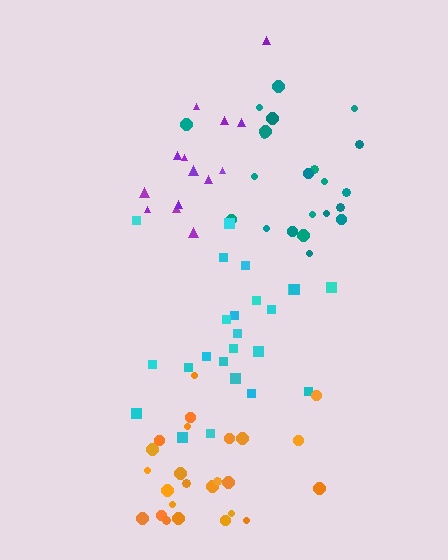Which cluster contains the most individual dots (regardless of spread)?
Orange (25).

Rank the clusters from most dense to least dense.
teal, orange, cyan, purple.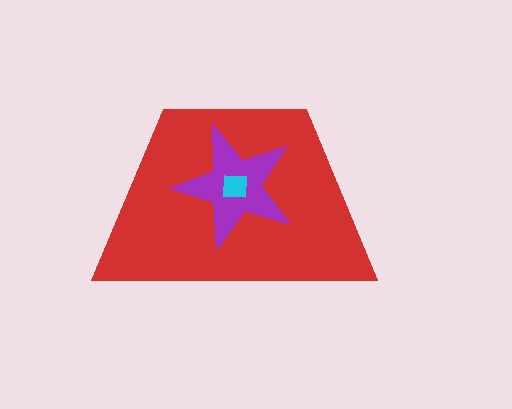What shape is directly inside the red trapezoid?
The purple star.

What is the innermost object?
The cyan square.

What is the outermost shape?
The red trapezoid.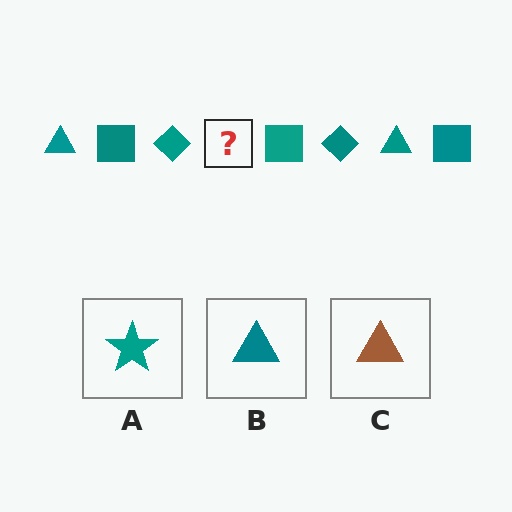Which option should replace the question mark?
Option B.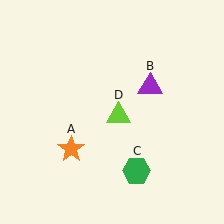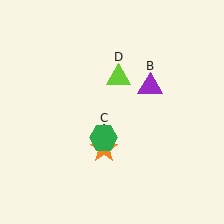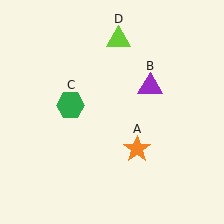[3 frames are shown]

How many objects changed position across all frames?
3 objects changed position: orange star (object A), green hexagon (object C), lime triangle (object D).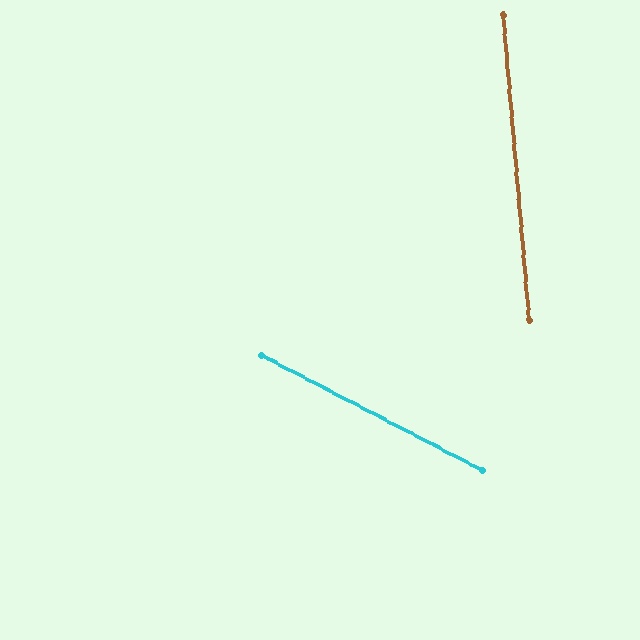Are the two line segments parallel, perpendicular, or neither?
Neither parallel nor perpendicular — they differ by about 57°.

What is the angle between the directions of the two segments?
Approximately 57 degrees.